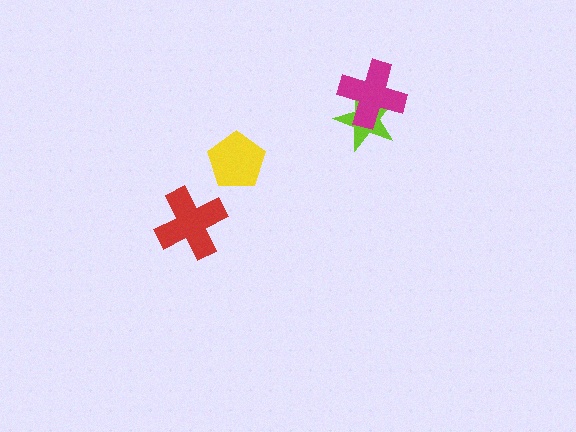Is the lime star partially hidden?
Yes, it is partially covered by another shape.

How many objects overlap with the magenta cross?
1 object overlaps with the magenta cross.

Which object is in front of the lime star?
The magenta cross is in front of the lime star.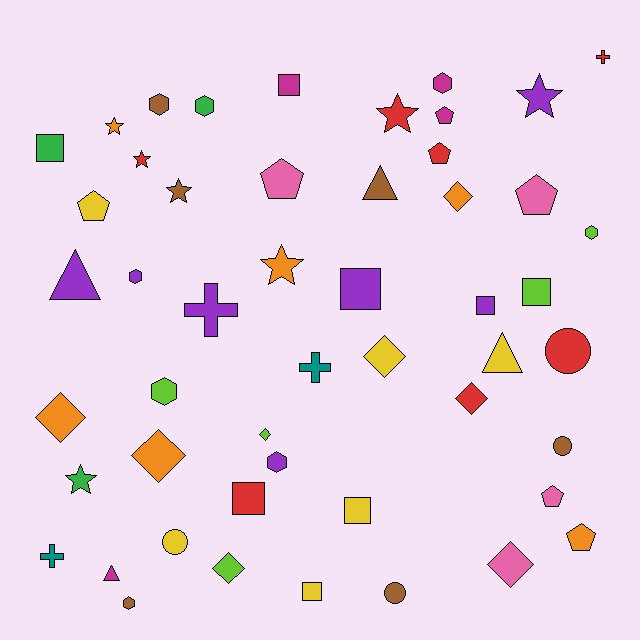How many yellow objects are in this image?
There are 6 yellow objects.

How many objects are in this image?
There are 50 objects.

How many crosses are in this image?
There are 4 crosses.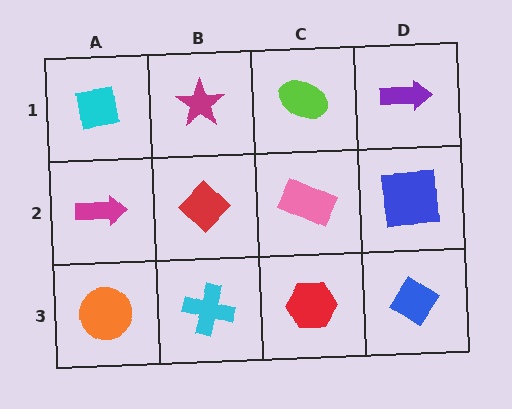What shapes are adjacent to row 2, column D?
A purple arrow (row 1, column D), a blue diamond (row 3, column D), a pink rectangle (row 2, column C).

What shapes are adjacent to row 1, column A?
A magenta arrow (row 2, column A), a magenta star (row 1, column B).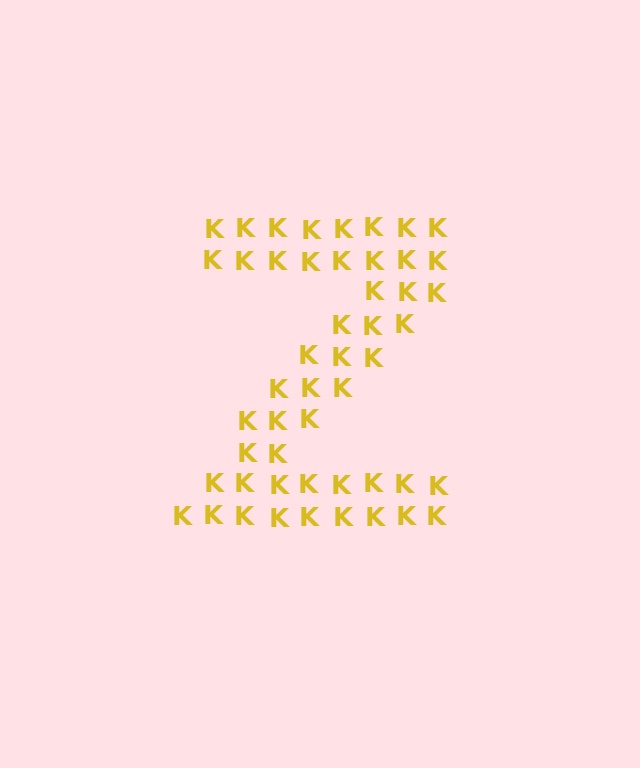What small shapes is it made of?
It is made of small letter K's.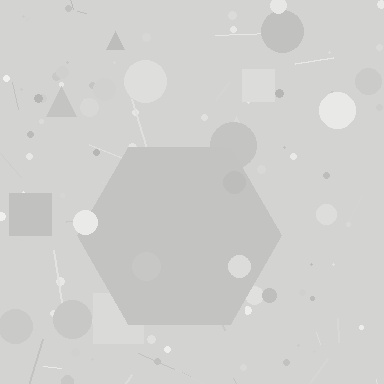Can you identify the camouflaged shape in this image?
The camouflaged shape is a hexagon.